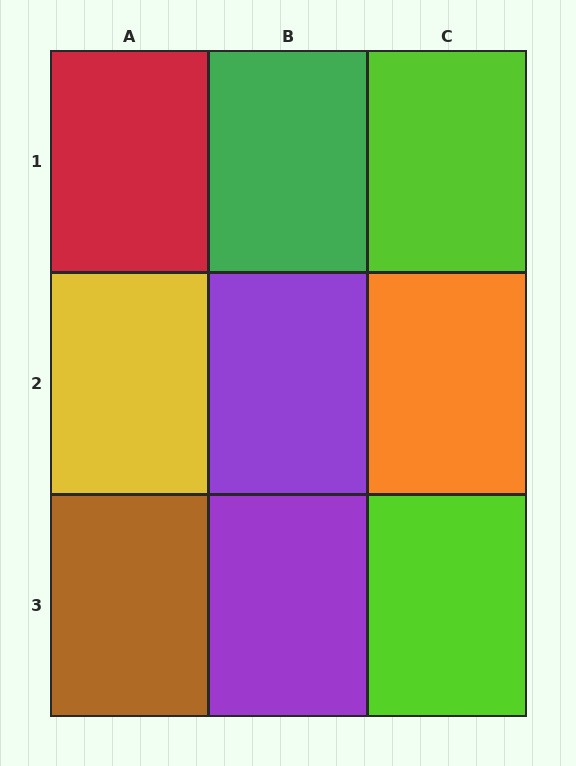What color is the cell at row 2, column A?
Yellow.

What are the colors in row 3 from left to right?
Brown, purple, lime.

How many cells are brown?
1 cell is brown.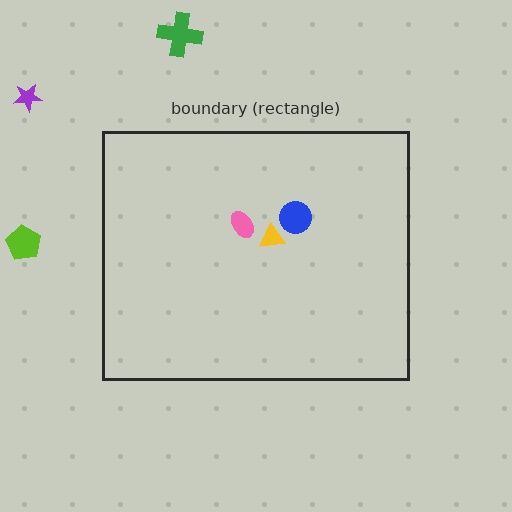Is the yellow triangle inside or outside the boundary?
Inside.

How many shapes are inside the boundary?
3 inside, 3 outside.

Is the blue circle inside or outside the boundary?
Inside.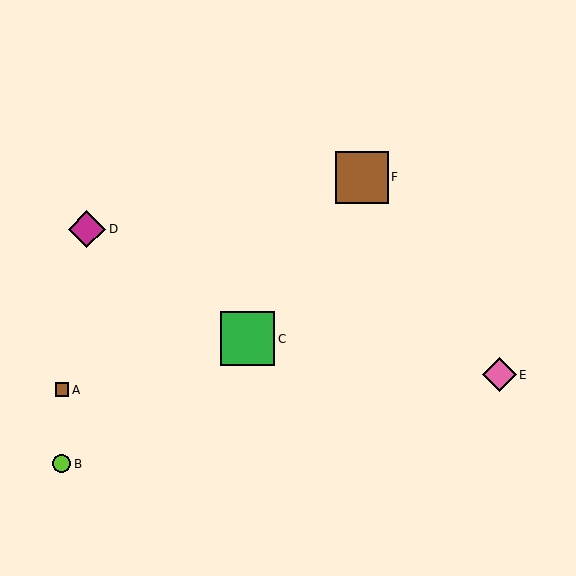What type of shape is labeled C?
Shape C is a green square.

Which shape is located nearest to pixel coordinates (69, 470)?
The lime circle (labeled B) at (62, 464) is nearest to that location.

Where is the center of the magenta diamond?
The center of the magenta diamond is at (87, 229).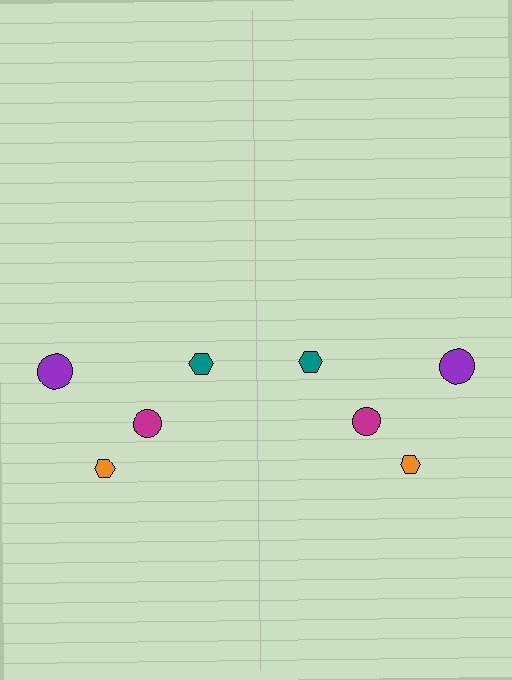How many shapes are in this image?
There are 8 shapes in this image.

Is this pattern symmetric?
Yes, this pattern has bilateral (reflection) symmetry.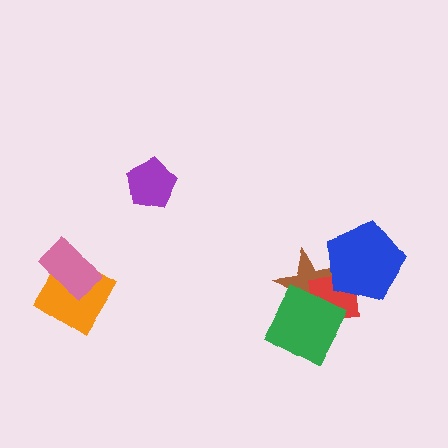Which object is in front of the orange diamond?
The pink rectangle is in front of the orange diamond.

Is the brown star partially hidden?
Yes, it is partially covered by another shape.